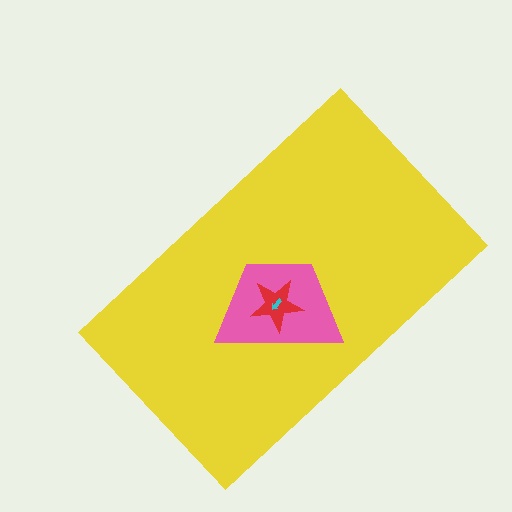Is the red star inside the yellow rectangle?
Yes.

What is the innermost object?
The cyan arrow.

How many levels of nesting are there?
4.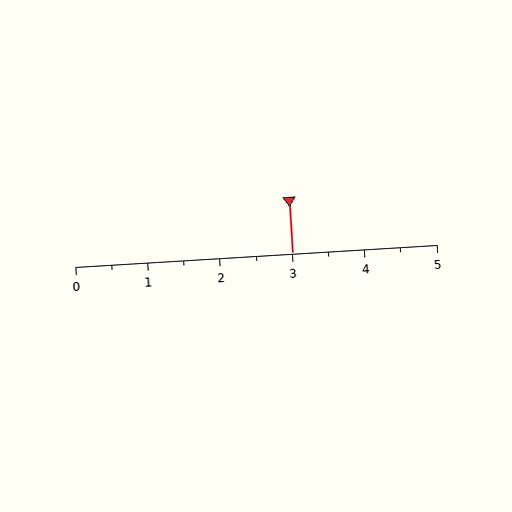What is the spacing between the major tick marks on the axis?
The major ticks are spaced 1 apart.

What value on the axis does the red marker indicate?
The marker indicates approximately 3.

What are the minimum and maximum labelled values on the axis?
The axis runs from 0 to 5.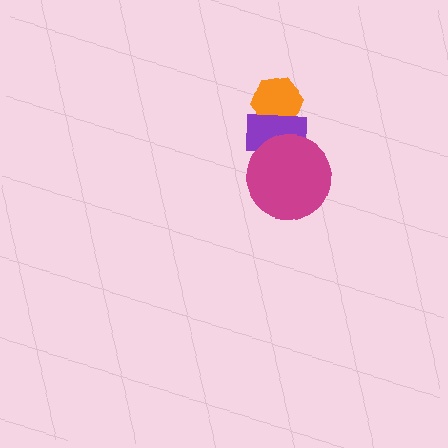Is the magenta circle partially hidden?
No, no other shape covers it.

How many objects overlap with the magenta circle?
1 object overlaps with the magenta circle.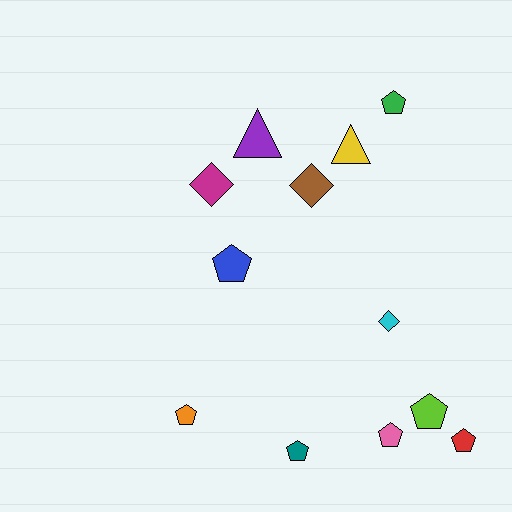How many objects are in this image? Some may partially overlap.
There are 12 objects.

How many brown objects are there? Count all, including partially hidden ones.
There is 1 brown object.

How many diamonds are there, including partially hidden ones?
There are 3 diamonds.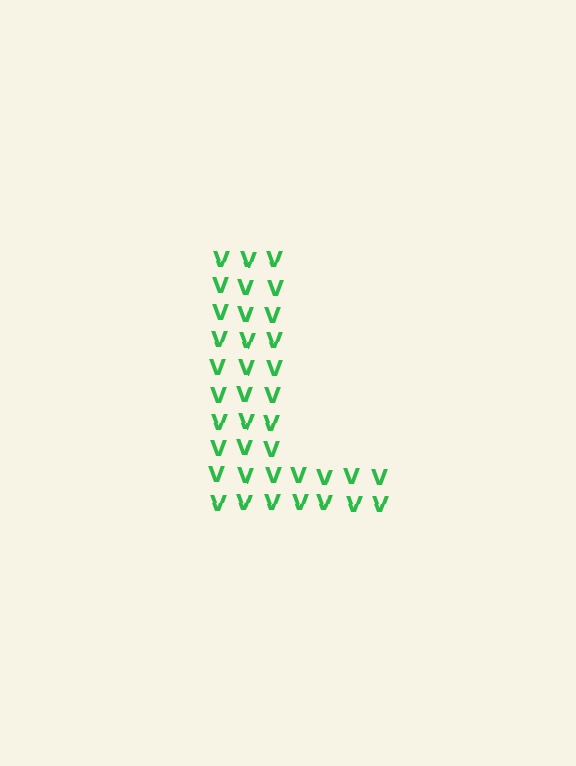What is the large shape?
The large shape is the letter L.